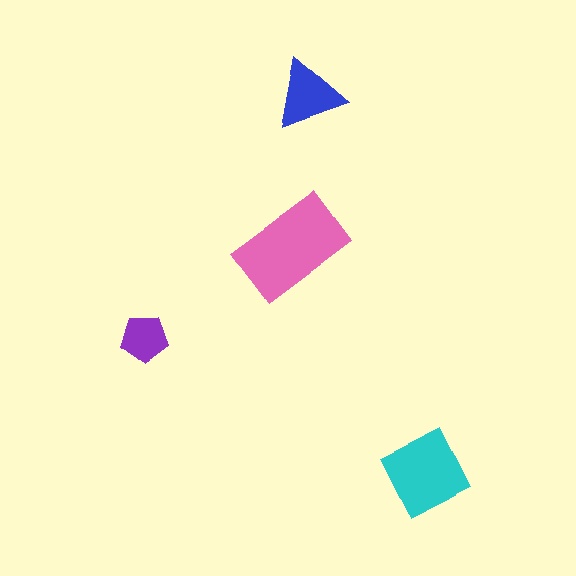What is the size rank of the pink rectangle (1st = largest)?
1st.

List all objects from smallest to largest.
The purple pentagon, the blue triangle, the cyan diamond, the pink rectangle.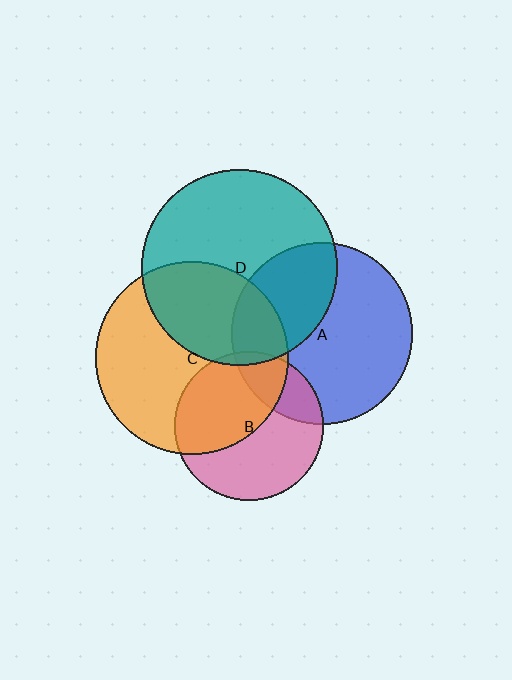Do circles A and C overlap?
Yes.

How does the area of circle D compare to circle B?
Approximately 1.7 times.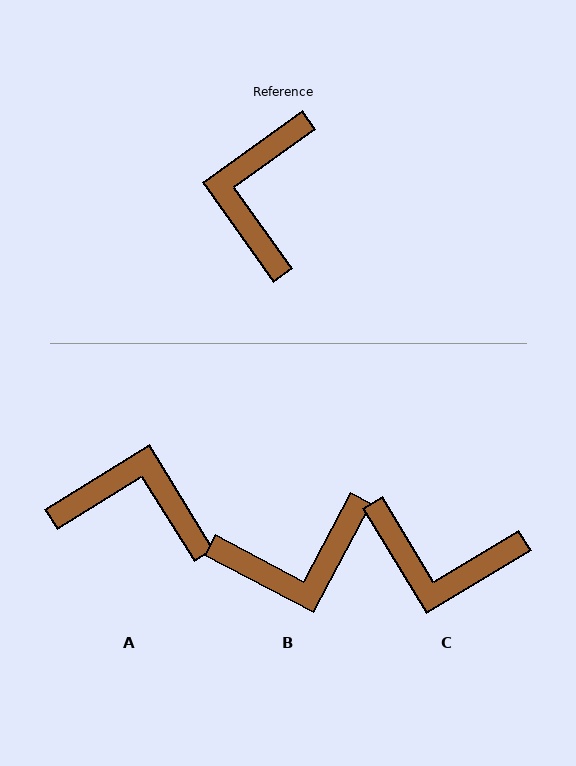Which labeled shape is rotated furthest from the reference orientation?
B, about 117 degrees away.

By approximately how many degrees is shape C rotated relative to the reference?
Approximately 86 degrees counter-clockwise.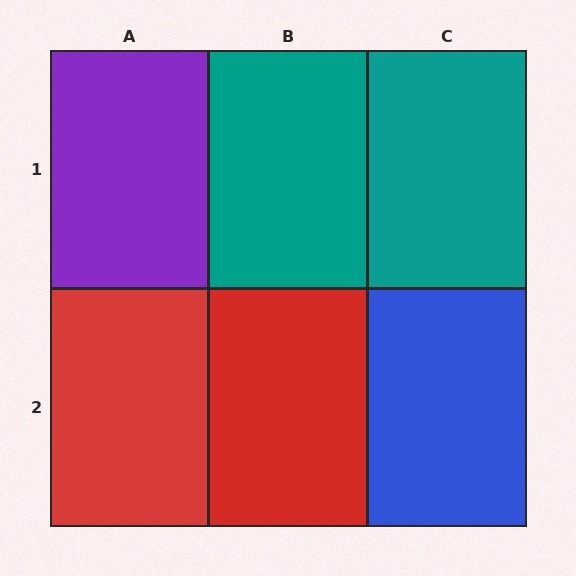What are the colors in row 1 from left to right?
Purple, teal, teal.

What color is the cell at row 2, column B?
Red.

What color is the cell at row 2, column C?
Blue.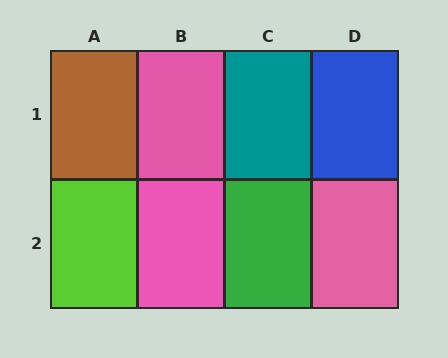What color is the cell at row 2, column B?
Pink.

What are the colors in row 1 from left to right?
Brown, pink, teal, blue.